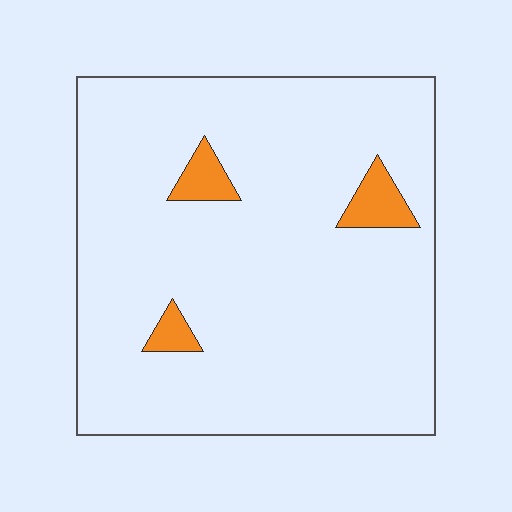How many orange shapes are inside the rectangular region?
3.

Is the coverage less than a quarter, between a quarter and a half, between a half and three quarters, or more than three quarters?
Less than a quarter.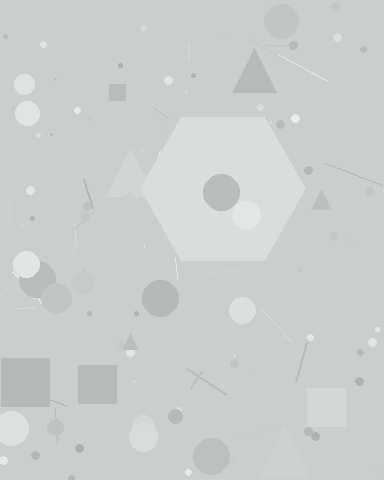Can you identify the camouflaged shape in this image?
The camouflaged shape is a hexagon.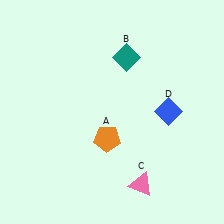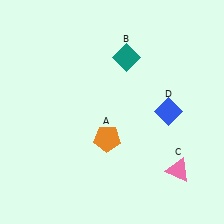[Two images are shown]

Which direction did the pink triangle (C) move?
The pink triangle (C) moved right.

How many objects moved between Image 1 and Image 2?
1 object moved between the two images.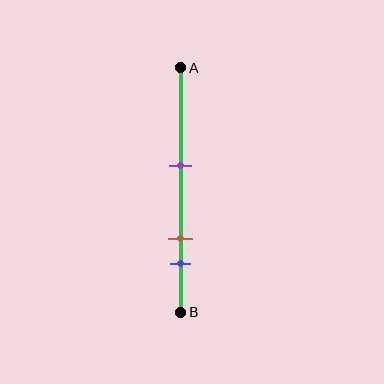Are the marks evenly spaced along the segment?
No, the marks are not evenly spaced.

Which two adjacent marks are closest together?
The brown and blue marks are the closest adjacent pair.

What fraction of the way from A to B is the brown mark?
The brown mark is approximately 70% (0.7) of the way from A to B.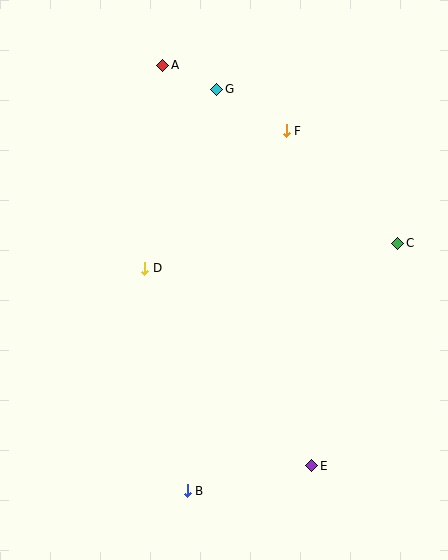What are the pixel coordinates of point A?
Point A is at (163, 65).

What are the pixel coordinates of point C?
Point C is at (398, 243).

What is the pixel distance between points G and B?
The distance between G and B is 403 pixels.